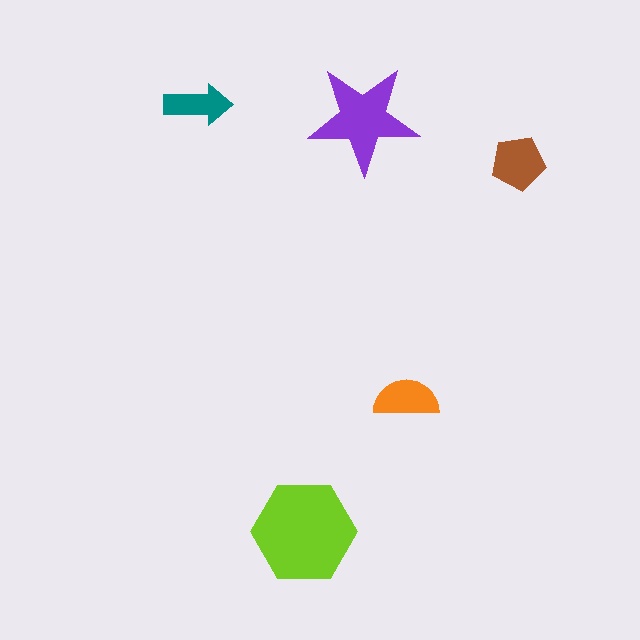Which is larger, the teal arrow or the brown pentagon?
The brown pentagon.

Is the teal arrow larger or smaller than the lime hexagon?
Smaller.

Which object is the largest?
The lime hexagon.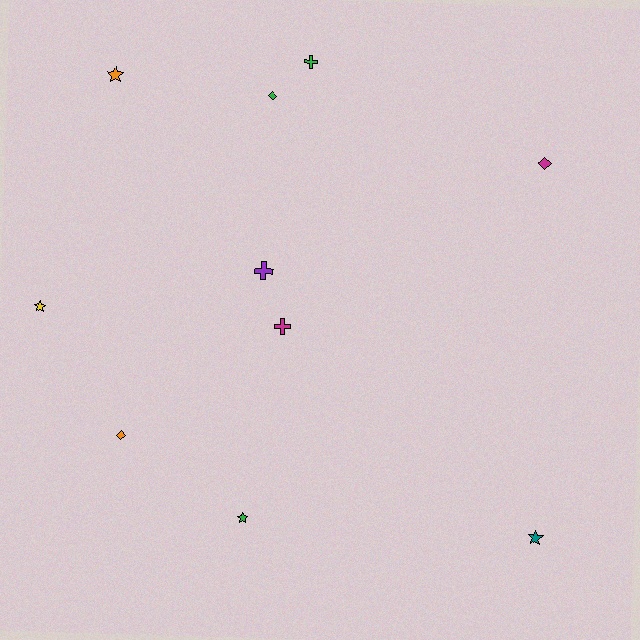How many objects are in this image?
There are 10 objects.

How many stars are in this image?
There are 4 stars.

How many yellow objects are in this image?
There is 1 yellow object.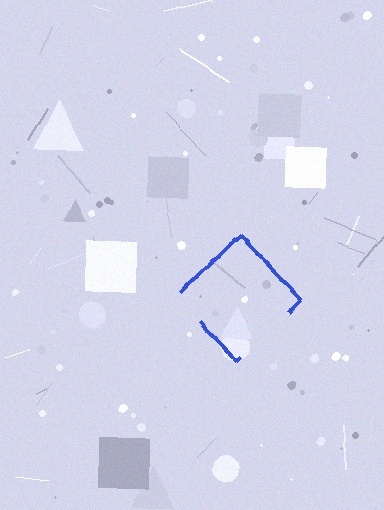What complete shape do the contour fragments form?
The contour fragments form a diamond.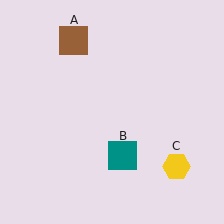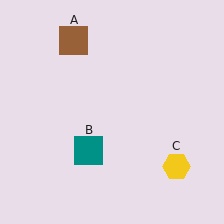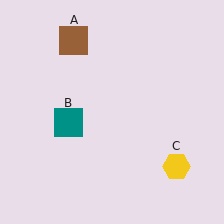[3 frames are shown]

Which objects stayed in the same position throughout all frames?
Brown square (object A) and yellow hexagon (object C) remained stationary.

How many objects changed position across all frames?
1 object changed position: teal square (object B).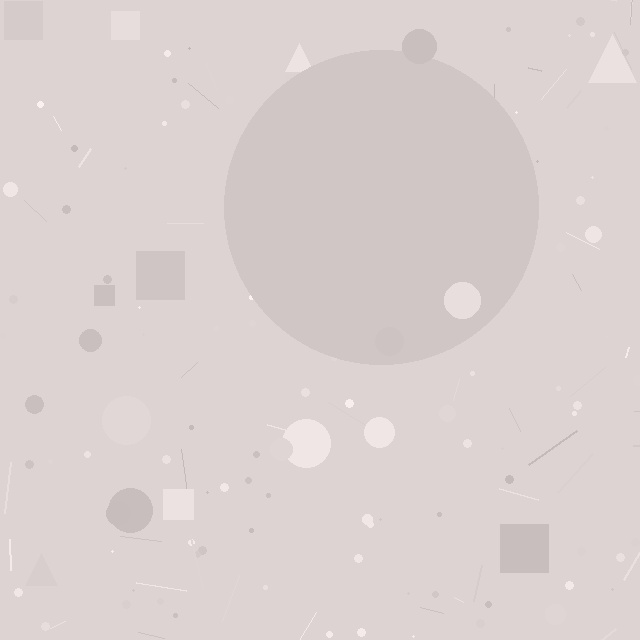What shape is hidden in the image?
A circle is hidden in the image.